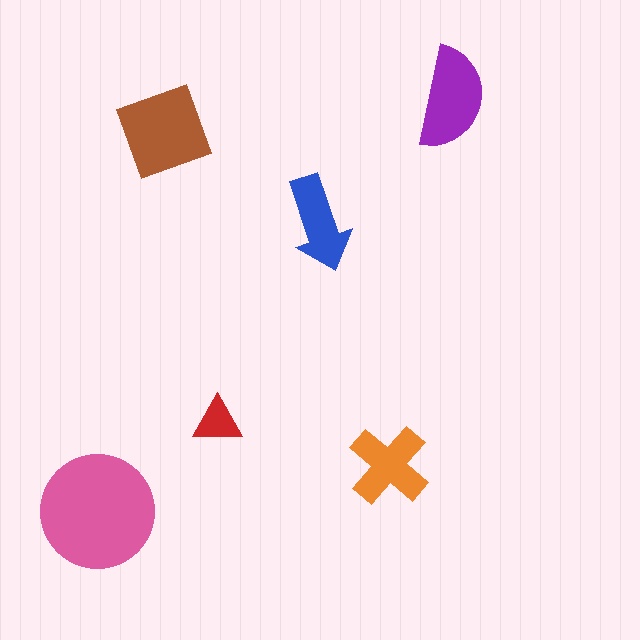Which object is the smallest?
The red triangle.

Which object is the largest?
The pink circle.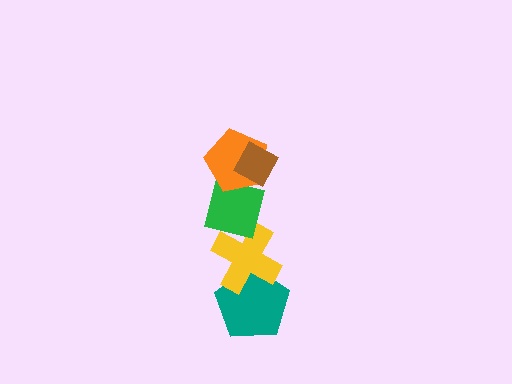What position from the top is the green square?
The green square is 3rd from the top.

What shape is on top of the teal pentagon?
The yellow cross is on top of the teal pentagon.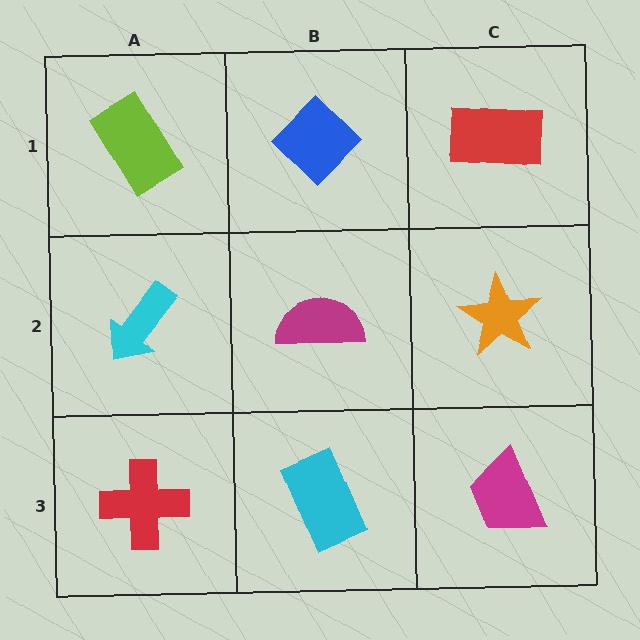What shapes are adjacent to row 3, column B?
A magenta semicircle (row 2, column B), a red cross (row 3, column A), a magenta trapezoid (row 3, column C).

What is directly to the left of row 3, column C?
A cyan rectangle.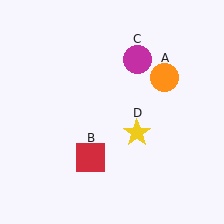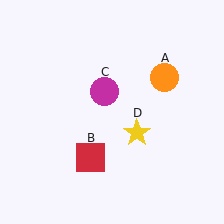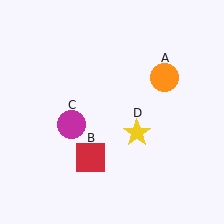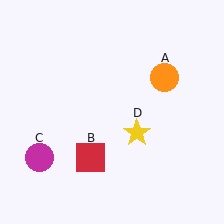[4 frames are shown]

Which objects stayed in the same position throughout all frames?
Orange circle (object A) and red square (object B) and yellow star (object D) remained stationary.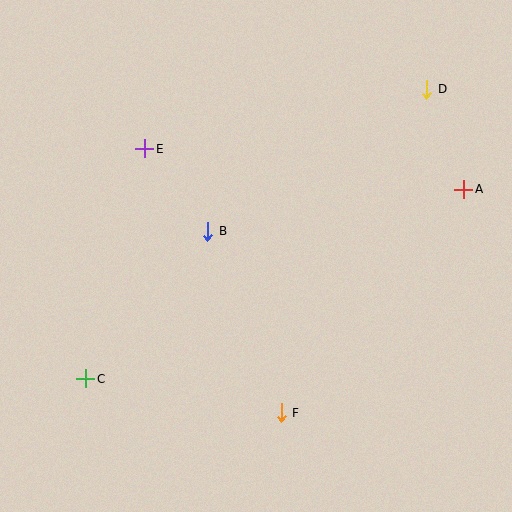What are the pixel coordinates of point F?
Point F is at (281, 413).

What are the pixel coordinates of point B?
Point B is at (208, 231).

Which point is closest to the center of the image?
Point B at (208, 231) is closest to the center.